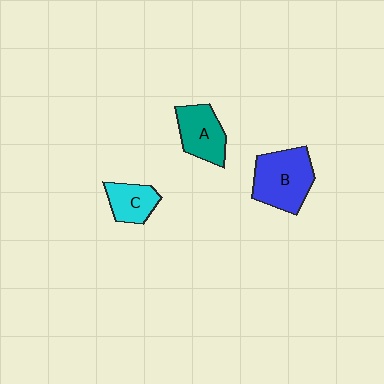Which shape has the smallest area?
Shape C (cyan).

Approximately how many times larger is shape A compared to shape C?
Approximately 1.3 times.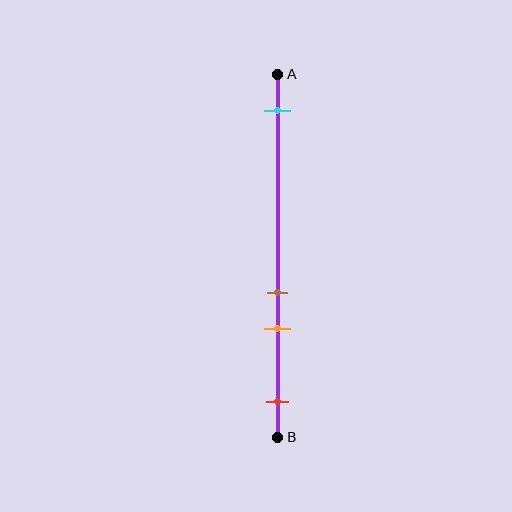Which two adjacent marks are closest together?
The brown and orange marks are the closest adjacent pair.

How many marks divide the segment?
There are 4 marks dividing the segment.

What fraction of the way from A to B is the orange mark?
The orange mark is approximately 70% (0.7) of the way from A to B.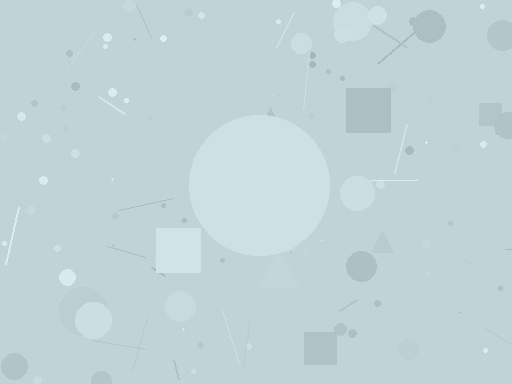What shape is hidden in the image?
A circle is hidden in the image.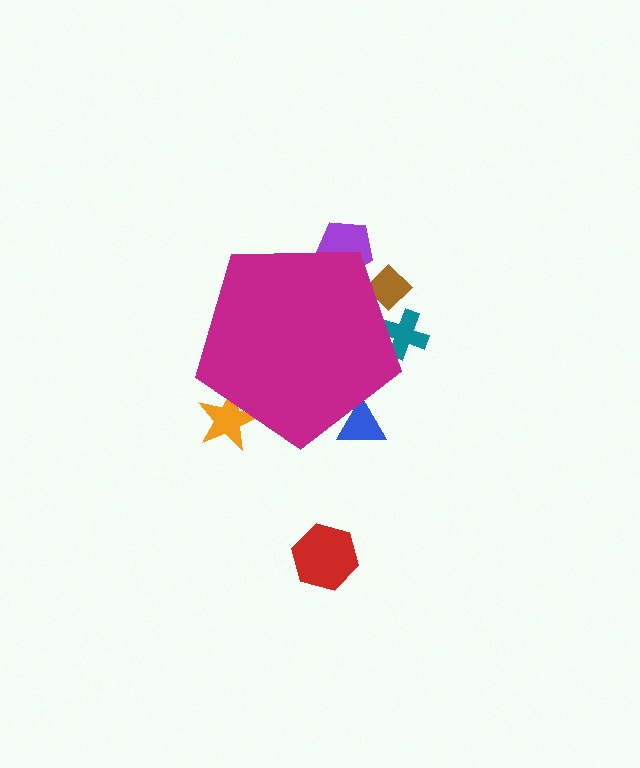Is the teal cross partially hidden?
Yes, the teal cross is partially hidden behind the magenta pentagon.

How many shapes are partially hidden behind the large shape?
5 shapes are partially hidden.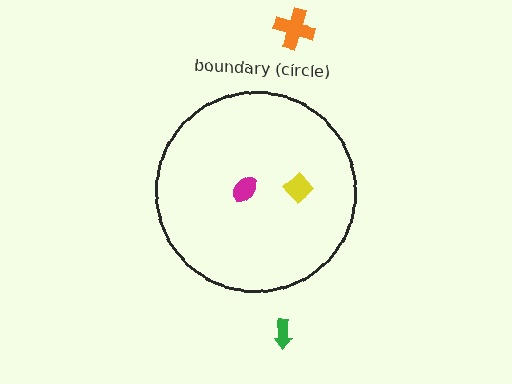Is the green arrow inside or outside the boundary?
Outside.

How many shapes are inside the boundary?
2 inside, 2 outside.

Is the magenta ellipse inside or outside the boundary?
Inside.